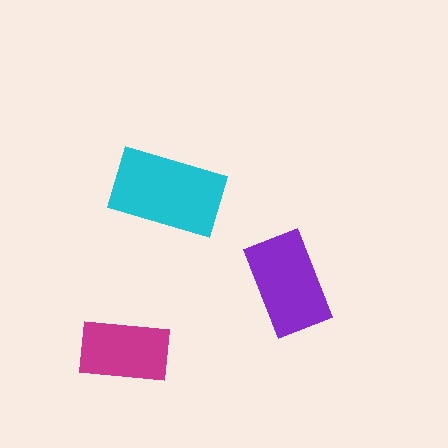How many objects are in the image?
There are 3 objects in the image.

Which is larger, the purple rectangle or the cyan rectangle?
The cyan one.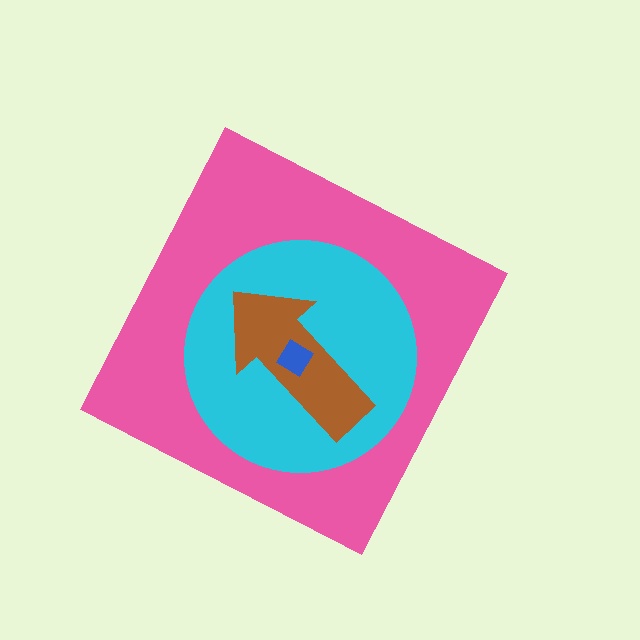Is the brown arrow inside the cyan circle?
Yes.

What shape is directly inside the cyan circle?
The brown arrow.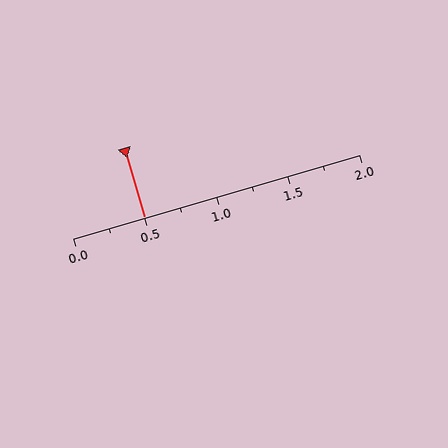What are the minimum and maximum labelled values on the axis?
The axis runs from 0.0 to 2.0.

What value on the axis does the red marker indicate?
The marker indicates approximately 0.5.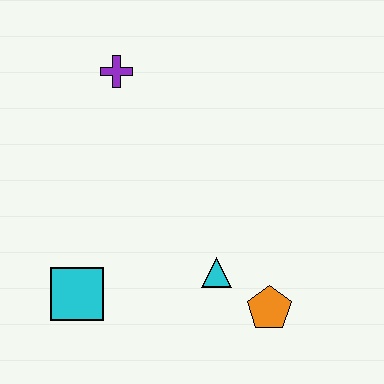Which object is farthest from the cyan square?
The purple cross is farthest from the cyan square.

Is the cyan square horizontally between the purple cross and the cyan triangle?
No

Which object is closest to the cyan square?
The cyan triangle is closest to the cyan square.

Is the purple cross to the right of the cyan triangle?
No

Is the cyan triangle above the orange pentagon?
Yes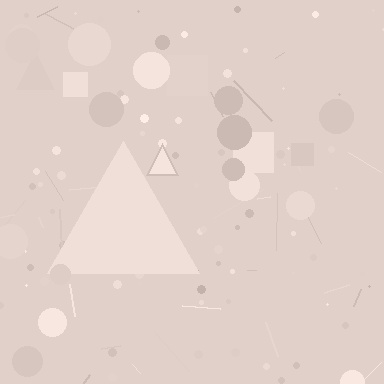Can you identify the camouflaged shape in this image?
The camouflaged shape is a triangle.